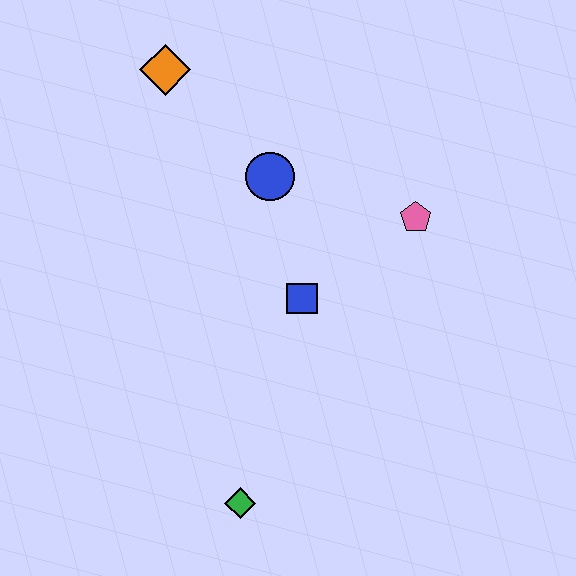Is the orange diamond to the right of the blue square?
No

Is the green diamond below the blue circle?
Yes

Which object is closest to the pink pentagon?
The blue square is closest to the pink pentagon.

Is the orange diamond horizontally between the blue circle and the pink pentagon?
No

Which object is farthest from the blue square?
The orange diamond is farthest from the blue square.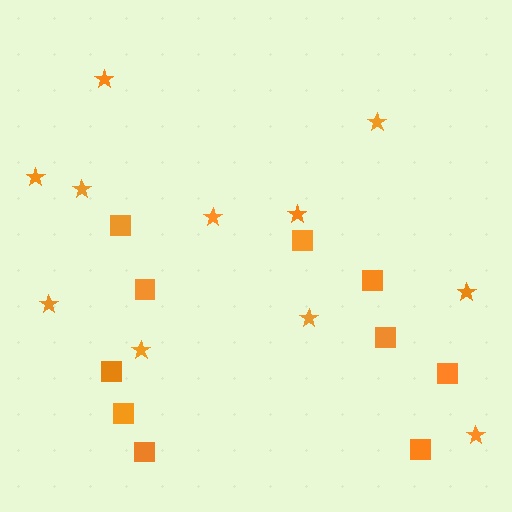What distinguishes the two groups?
There are 2 groups: one group of squares (10) and one group of stars (11).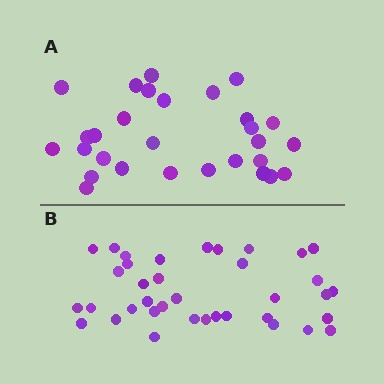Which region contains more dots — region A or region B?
Region B (the bottom region) has more dots.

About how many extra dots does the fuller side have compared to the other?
Region B has roughly 8 or so more dots than region A.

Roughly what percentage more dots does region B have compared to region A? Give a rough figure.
About 30% more.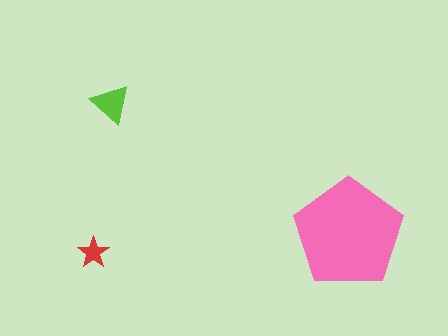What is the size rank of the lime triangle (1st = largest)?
2nd.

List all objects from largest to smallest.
The pink pentagon, the lime triangle, the red star.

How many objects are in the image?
There are 3 objects in the image.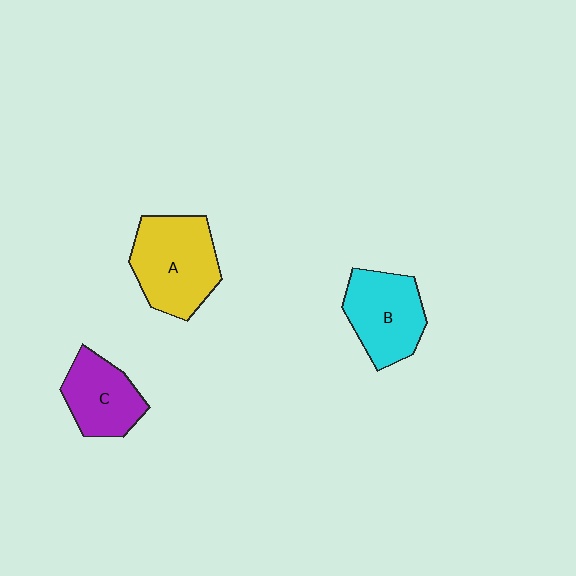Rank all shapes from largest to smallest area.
From largest to smallest: A (yellow), B (cyan), C (purple).